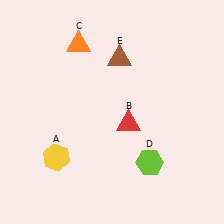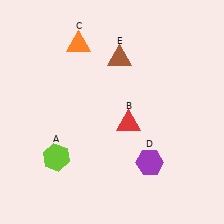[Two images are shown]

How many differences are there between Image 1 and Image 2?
There are 2 differences between the two images.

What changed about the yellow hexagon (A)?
In Image 1, A is yellow. In Image 2, it changed to lime.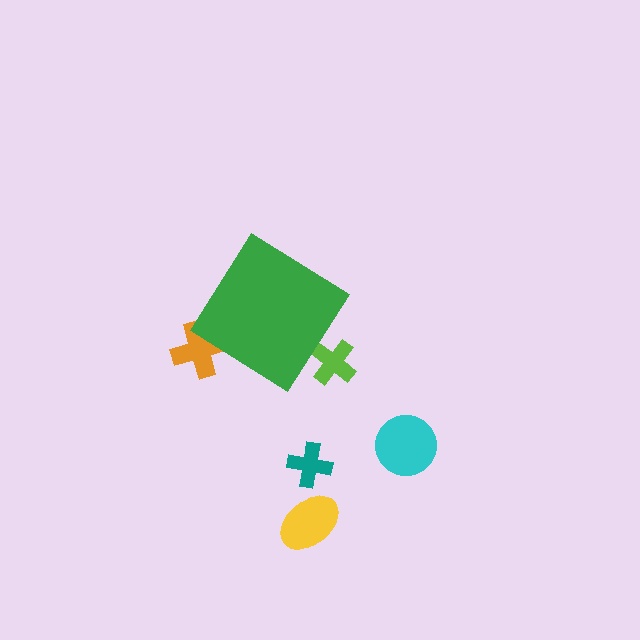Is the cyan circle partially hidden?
No, the cyan circle is fully visible.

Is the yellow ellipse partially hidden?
No, the yellow ellipse is fully visible.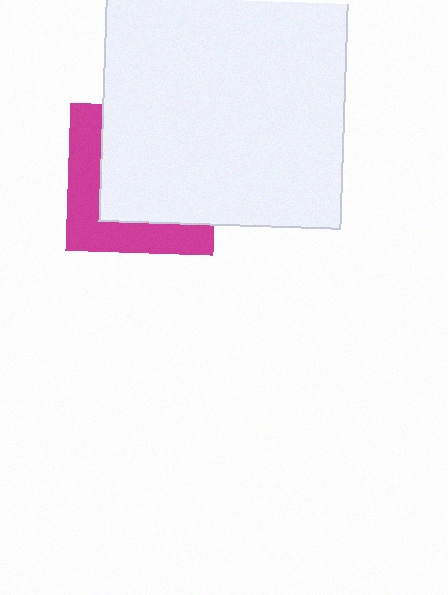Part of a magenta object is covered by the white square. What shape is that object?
It is a square.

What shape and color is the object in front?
The object in front is a white square.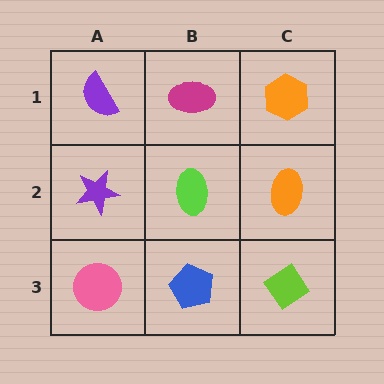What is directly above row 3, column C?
An orange ellipse.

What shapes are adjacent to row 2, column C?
An orange hexagon (row 1, column C), a lime diamond (row 3, column C), a lime ellipse (row 2, column B).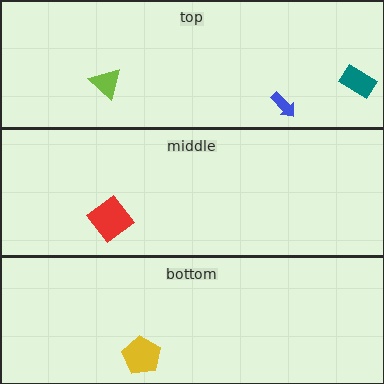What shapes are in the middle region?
The red diamond.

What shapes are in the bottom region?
The yellow pentagon.